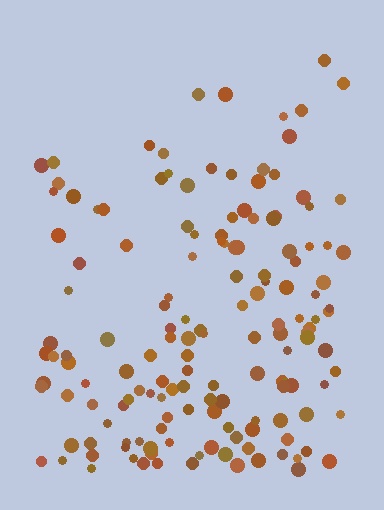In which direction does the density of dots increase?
From top to bottom, with the bottom side densest.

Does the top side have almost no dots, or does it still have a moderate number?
Still a moderate number, just noticeably fewer than the bottom.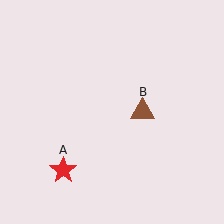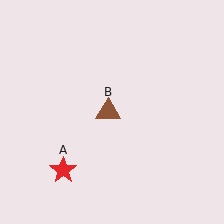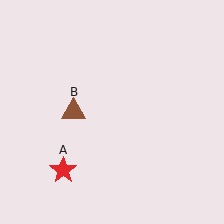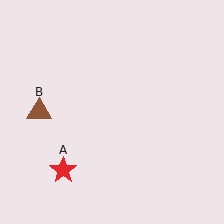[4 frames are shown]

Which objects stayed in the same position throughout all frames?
Red star (object A) remained stationary.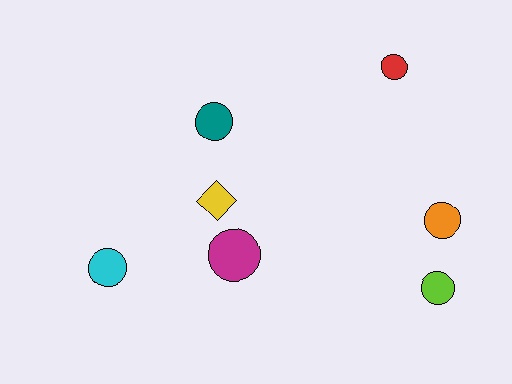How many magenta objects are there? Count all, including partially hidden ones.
There is 1 magenta object.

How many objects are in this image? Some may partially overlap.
There are 7 objects.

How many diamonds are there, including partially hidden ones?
There is 1 diamond.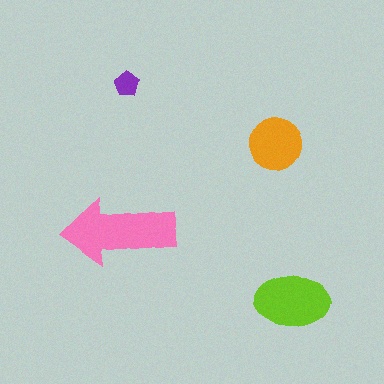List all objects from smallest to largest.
The purple pentagon, the orange circle, the lime ellipse, the pink arrow.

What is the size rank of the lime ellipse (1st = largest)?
2nd.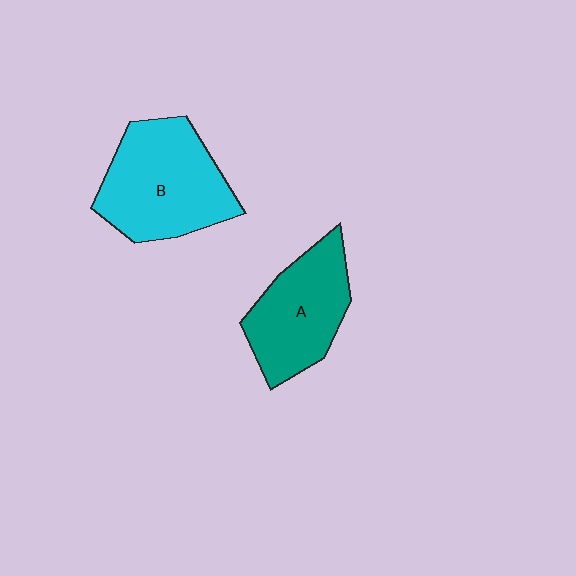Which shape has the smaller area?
Shape A (teal).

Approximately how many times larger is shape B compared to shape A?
Approximately 1.2 times.